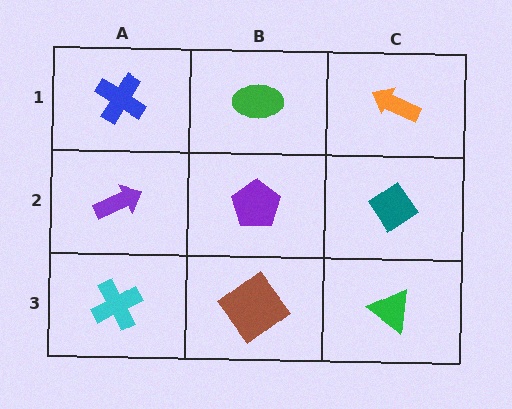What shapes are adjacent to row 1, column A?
A purple arrow (row 2, column A), a green ellipse (row 1, column B).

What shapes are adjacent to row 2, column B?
A green ellipse (row 1, column B), a brown diamond (row 3, column B), a purple arrow (row 2, column A), a teal diamond (row 2, column C).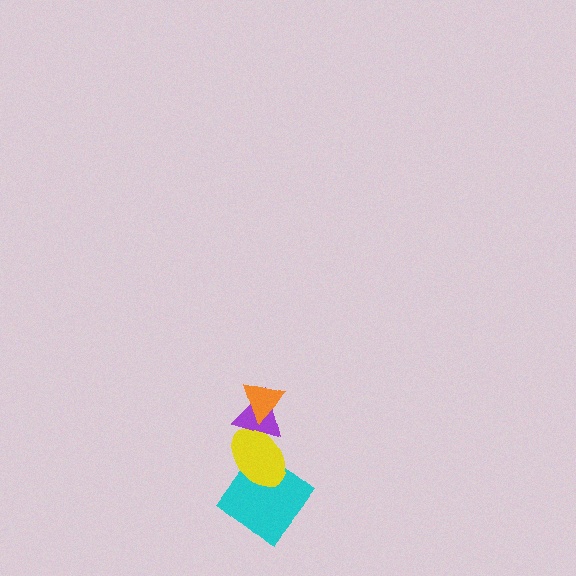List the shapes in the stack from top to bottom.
From top to bottom: the orange triangle, the purple triangle, the yellow ellipse, the cyan diamond.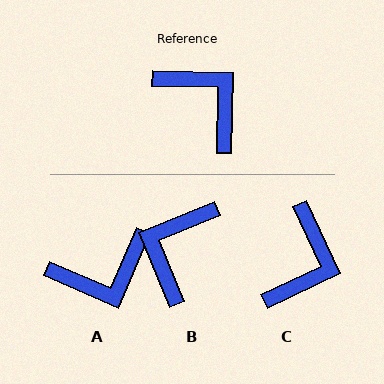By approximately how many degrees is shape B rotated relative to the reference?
Approximately 113 degrees counter-clockwise.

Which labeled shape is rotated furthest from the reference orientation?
B, about 113 degrees away.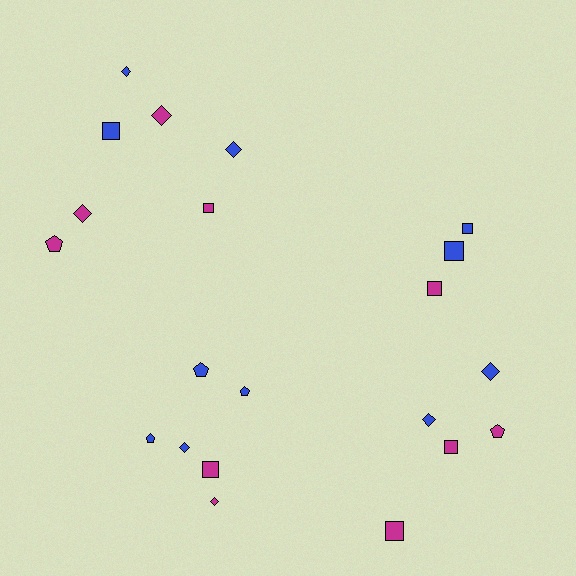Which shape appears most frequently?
Diamond, with 8 objects.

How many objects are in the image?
There are 21 objects.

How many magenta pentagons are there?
There are 2 magenta pentagons.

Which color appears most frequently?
Blue, with 11 objects.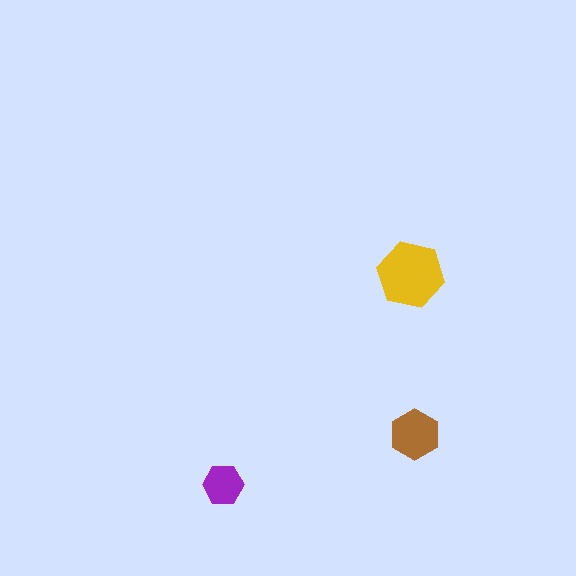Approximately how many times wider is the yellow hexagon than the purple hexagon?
About 1.5 times wider.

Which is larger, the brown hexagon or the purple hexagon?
The brown one.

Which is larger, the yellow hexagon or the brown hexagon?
The yellow one.